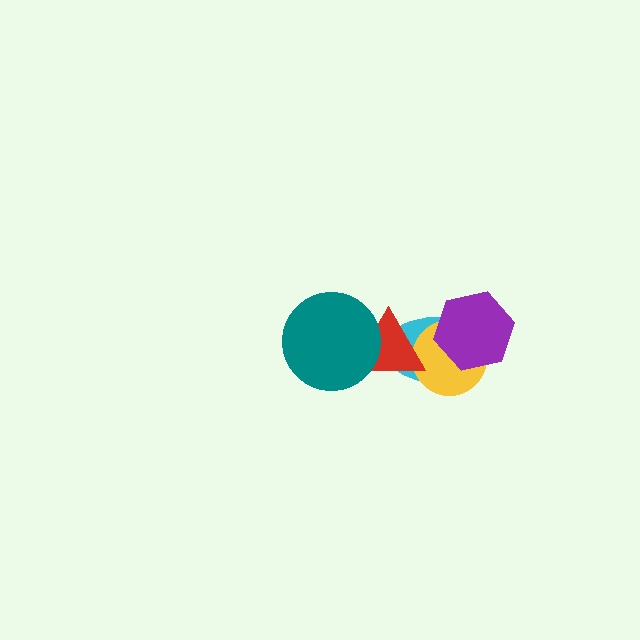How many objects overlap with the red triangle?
3 objects overlap with the red triangle.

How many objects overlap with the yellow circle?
3 objects overlap with the yellow circle.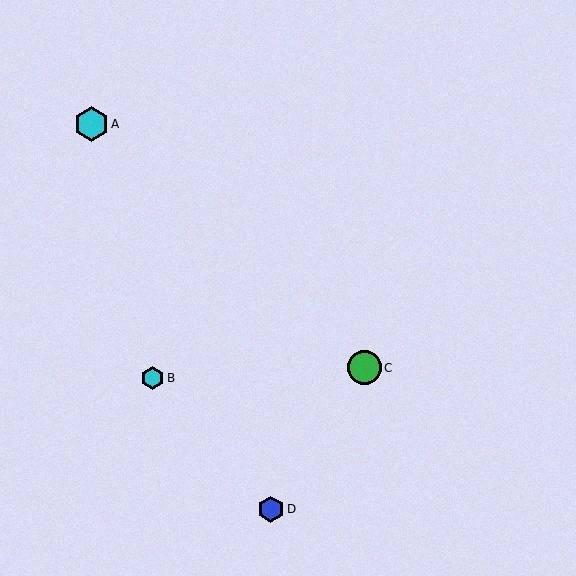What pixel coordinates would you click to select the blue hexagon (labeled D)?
Click at (271, 509) to select the blue hexagon D.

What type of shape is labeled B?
Shape B is a cyan hexagon.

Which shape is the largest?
The cyan hexagon (labeled A) is the largest.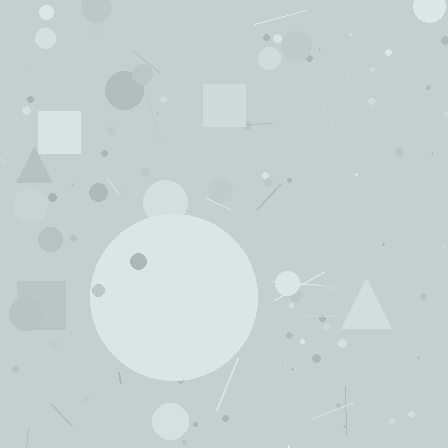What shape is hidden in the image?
A circle is hidden in the image.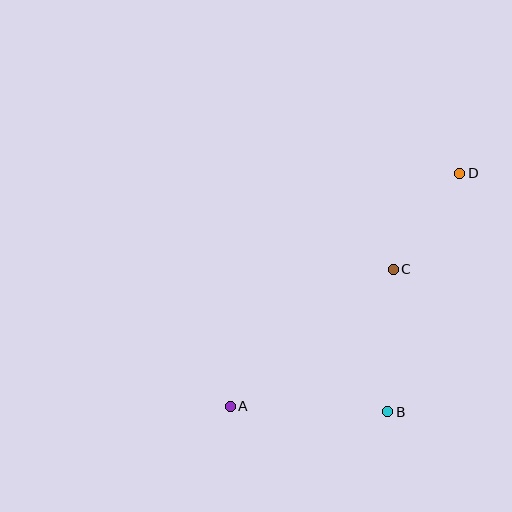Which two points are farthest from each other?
Points A and D are farthest from each other.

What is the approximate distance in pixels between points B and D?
The distance between B and D is approximately 249 pixels.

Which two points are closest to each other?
Points C and D are closest to each other.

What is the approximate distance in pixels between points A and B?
The distance between A and B is approximately 157 pixels.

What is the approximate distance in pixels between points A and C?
The distance between A and C is approximately 213 pixels.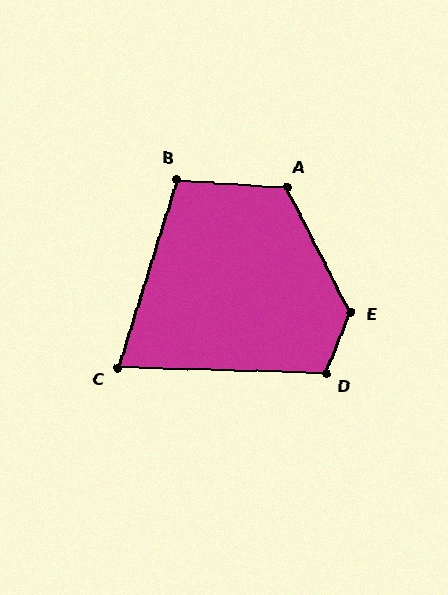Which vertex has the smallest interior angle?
C, at approximately 75 degrees.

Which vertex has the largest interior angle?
E, at approximately 131 degrees.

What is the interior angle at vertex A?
Approximately 121 degrees (obtuse).